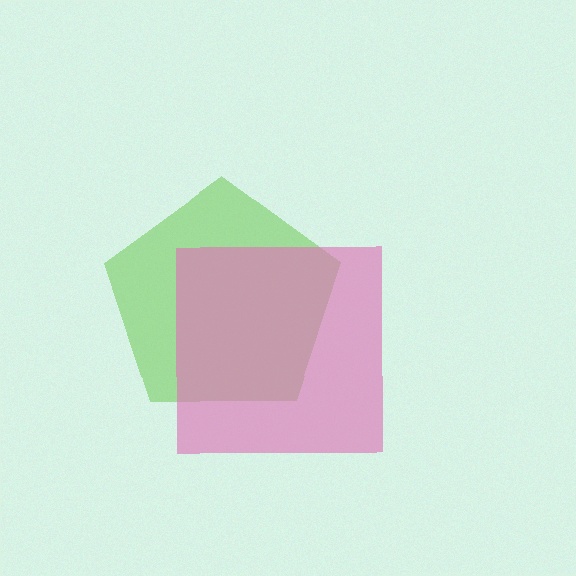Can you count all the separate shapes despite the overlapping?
Yes, there are 2 separate shapes.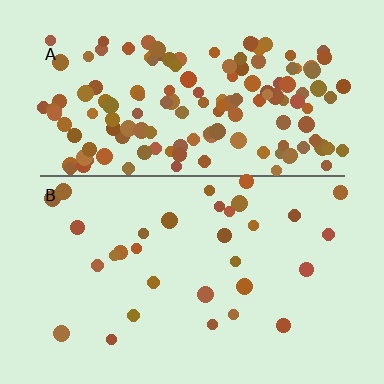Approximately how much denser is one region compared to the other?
Approximately 4.8× — region A over region B.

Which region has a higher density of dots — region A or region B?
A (the top).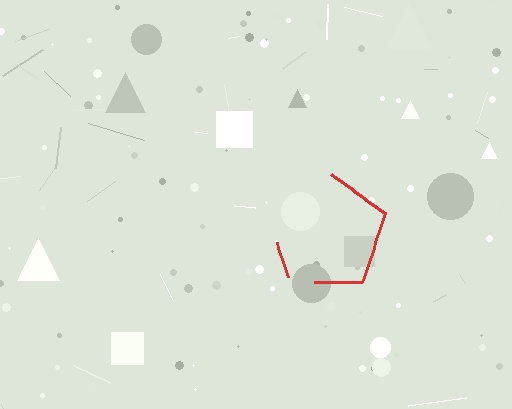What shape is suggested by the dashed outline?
The dashed outline suggests a pentagon.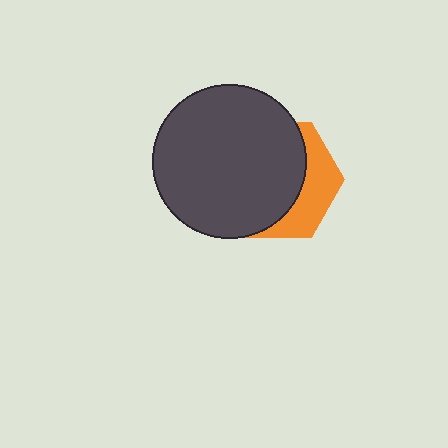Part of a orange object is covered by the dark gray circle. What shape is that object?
It is a hexagon.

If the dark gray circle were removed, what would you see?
You would see the complete orange hexagon.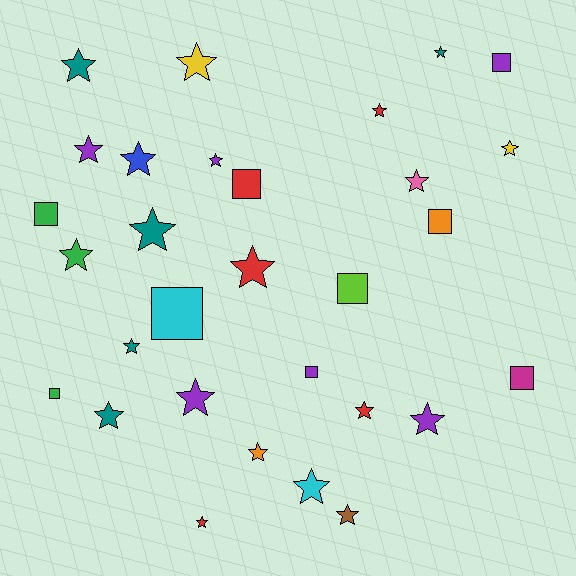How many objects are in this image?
There are 30 objects.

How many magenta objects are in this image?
There is 1 magenta object.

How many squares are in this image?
There are 9 squares.